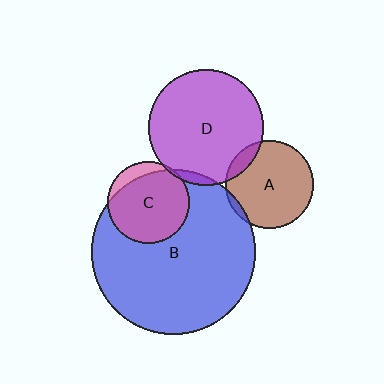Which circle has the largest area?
Circle B (blue).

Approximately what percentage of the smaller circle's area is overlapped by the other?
Approximately 5%.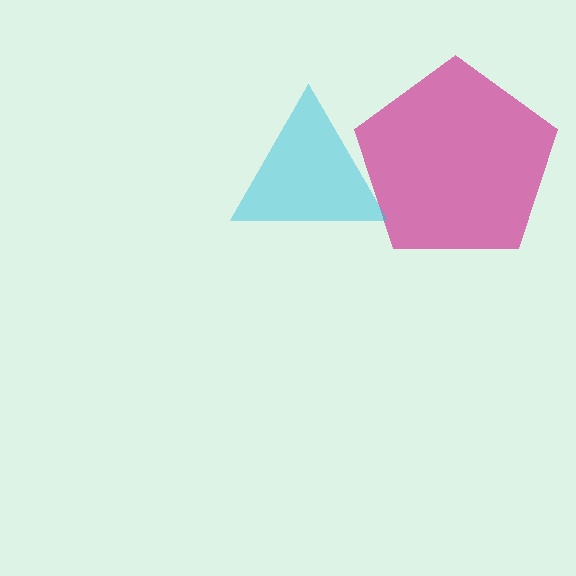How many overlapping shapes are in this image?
There are 2 overlapping shapes in the image.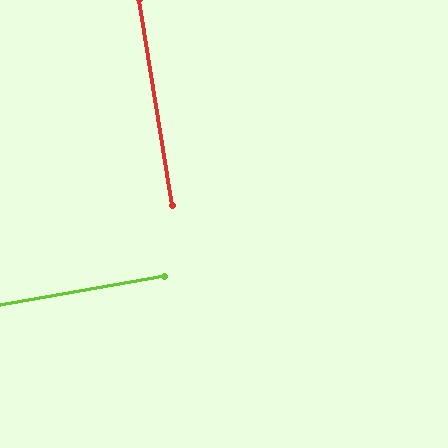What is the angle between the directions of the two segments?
Approximately 89 degrees.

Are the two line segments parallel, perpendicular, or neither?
Perpendicular — they meet at approximately 89°.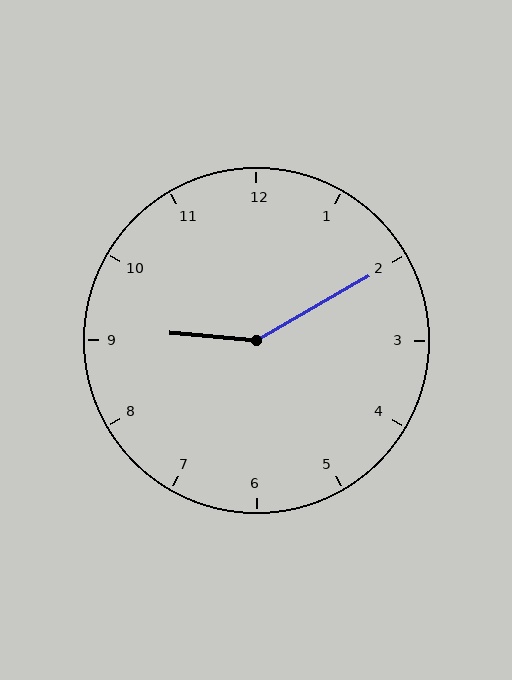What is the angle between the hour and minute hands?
Approximately 145 degrees.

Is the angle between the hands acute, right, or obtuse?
It is obtuse.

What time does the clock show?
9:10.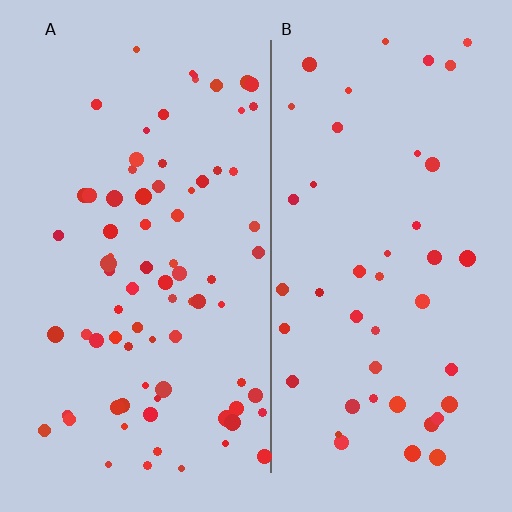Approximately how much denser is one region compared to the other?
Approximately 1.8× — region A over region B.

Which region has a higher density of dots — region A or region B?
A (the left).